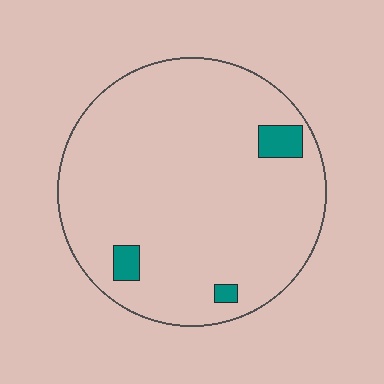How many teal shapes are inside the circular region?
3.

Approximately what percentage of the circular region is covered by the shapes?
Approximately 5%.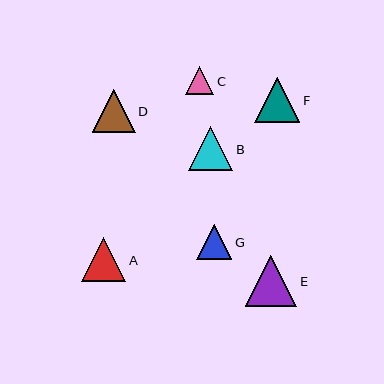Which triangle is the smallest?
Triangle C is the smallest with a size of approximately 28 pixels.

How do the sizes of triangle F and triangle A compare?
Triangle F and triangle A are approximately the same size.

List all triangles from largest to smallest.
From largest to smallest: E, F, A, B, D, G, C.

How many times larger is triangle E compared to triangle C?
Triangle E is approximately 1.8 times the size of triangle C.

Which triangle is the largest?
Triangle E is the largest with a size of approximately 51 pixels.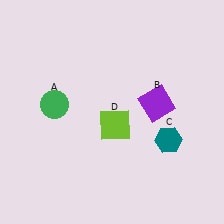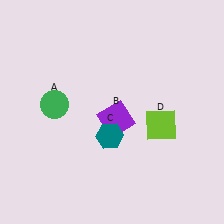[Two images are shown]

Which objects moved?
The objects that moved are: the purple square (B), the teal hexagon (C), the lime square (D).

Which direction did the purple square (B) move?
The purple square (B) moved left.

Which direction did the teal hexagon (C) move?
The teal hexagon (C) moved left.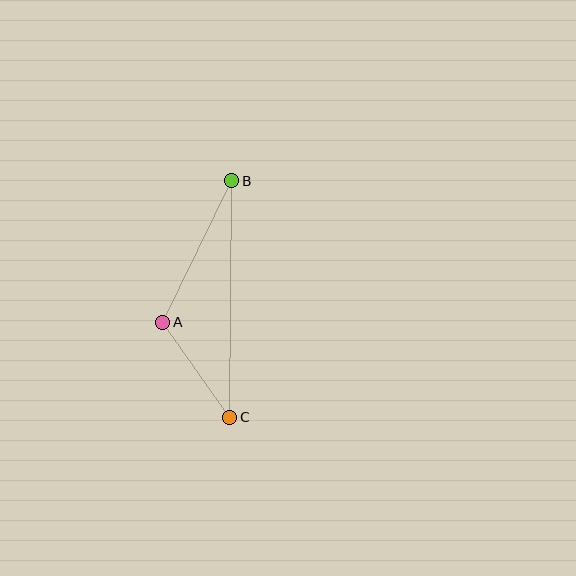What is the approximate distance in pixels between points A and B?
The distance between A and B is approximately 158 pixels.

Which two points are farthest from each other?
Points B and C are farthest from each other.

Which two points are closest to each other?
Points A and C are closest to each other.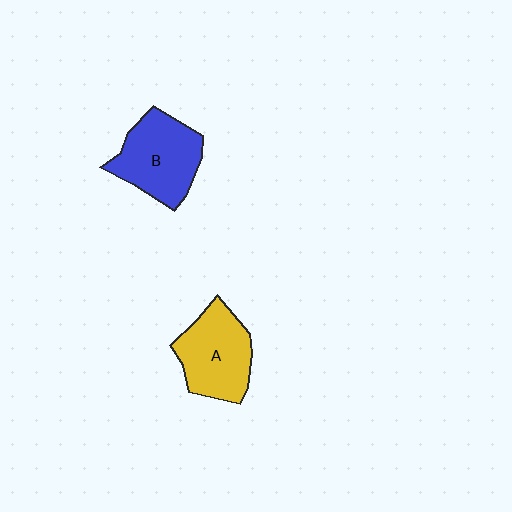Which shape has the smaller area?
Shape A (yellow).